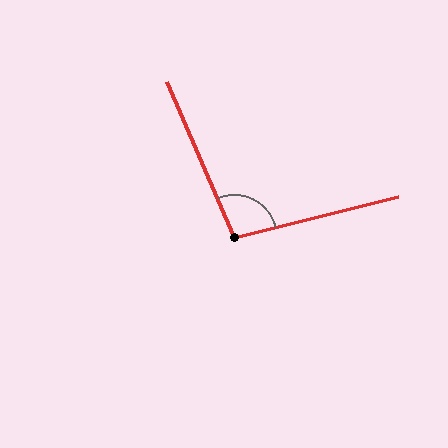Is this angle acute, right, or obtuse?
It is obtuse.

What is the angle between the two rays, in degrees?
Approximately 99 degrees.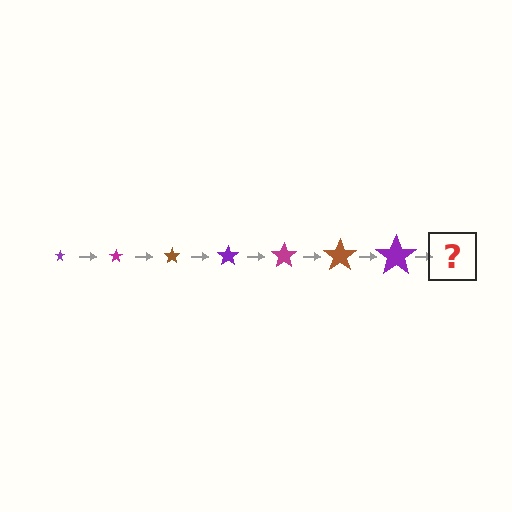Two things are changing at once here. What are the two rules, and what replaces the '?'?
The two rules are that the star grows larger each step and the color cycles through purple, magenta, and brown. The '?' should be a magenta star, larger than the previous one.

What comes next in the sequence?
The next element should be a magenta star, larger than the previous one.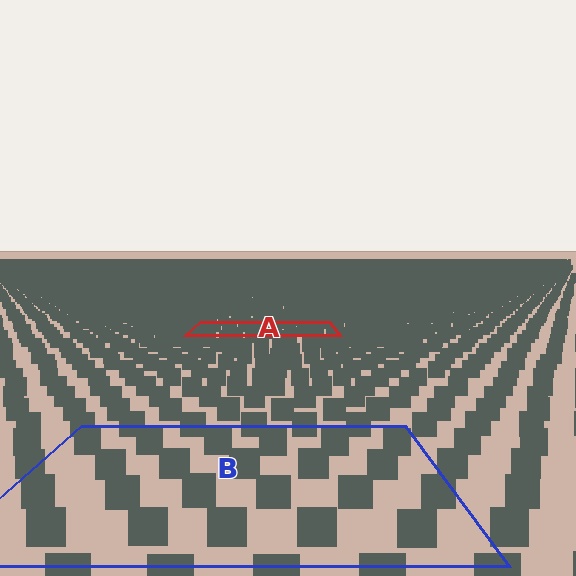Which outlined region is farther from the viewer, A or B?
Region A is farther from the viewer — the texture elements inside it appear smaller and more densely packed.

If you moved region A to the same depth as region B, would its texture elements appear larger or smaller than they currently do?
They would appear larger. At a closer depth, the same texture elements are projected at a bigger on-screen size.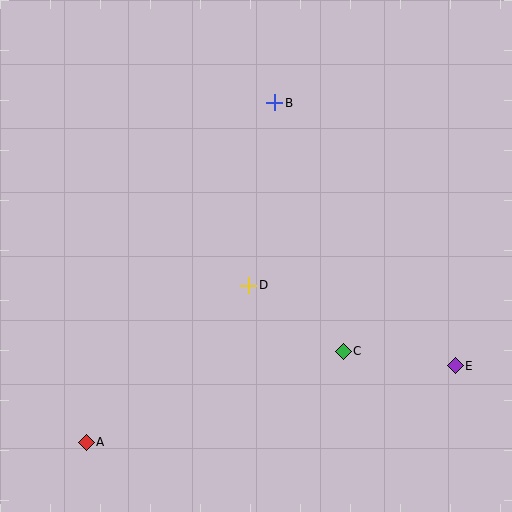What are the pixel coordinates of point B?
Point B is at (275, 103).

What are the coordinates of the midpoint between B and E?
The midpoint between B and E is at (365, 234).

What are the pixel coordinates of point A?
Point A is at (86, 442).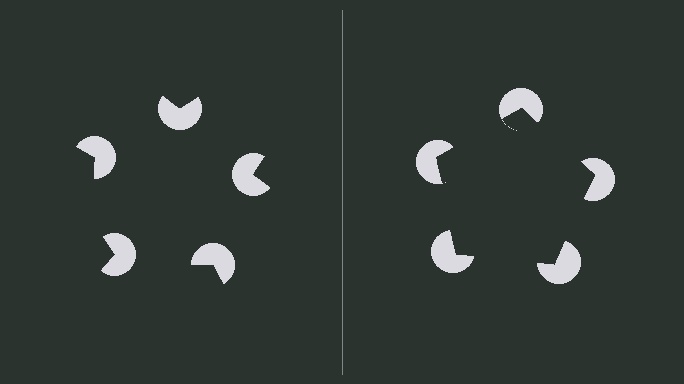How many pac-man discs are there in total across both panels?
10 — 5 on each side.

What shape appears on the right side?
An illusory pentagon.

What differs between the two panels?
The pac-man discs are positioned identically on both sides; only the wedge orientations differ. On the right they align to a pentagon; on the left they are misaligned.